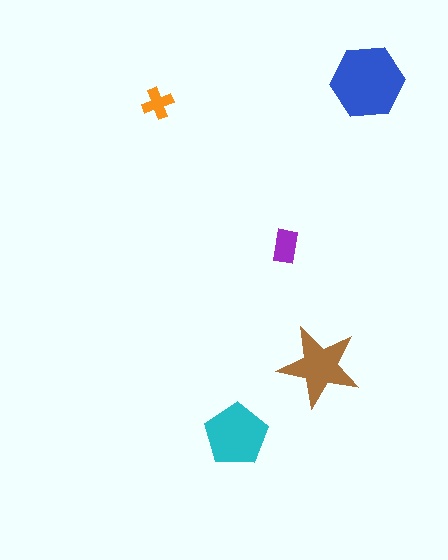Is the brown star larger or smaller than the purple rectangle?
Larger.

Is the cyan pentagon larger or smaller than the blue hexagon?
Smaller.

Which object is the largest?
The blue hexagon.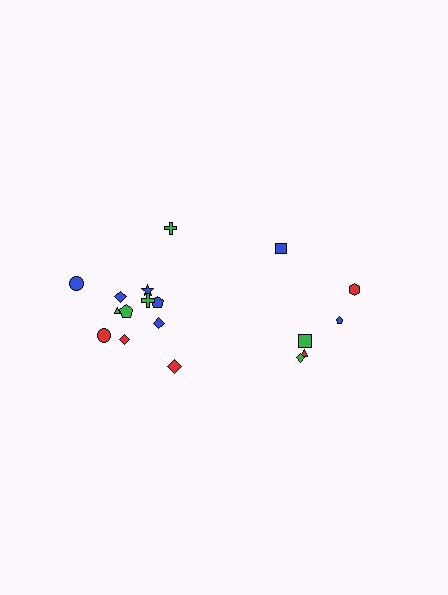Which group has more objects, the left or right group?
The left group.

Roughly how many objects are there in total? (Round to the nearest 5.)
Roughly 20 objects in total.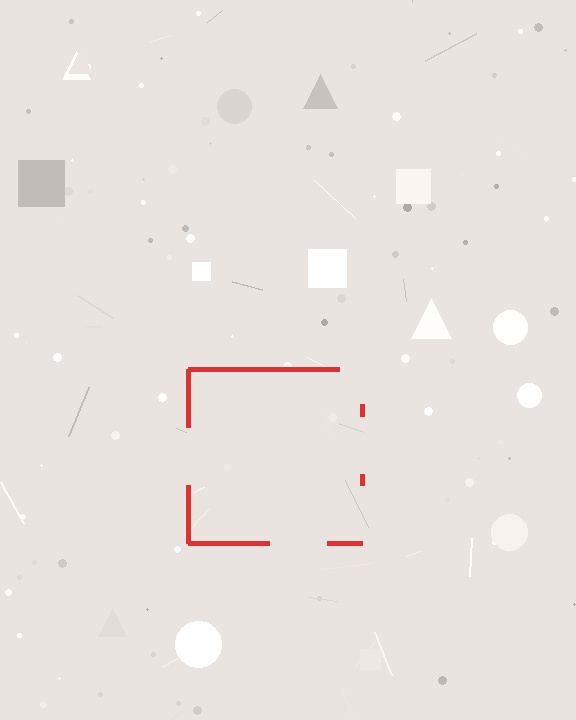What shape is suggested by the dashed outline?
The dashed outline suggests a square.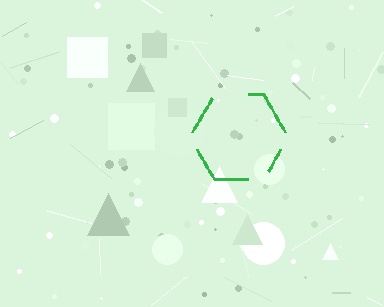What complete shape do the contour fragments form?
The contour fragments form a hexagon.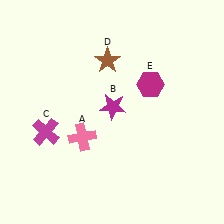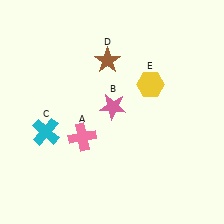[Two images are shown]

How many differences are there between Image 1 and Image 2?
There are 3 differences between the two images.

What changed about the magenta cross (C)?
In Image 1, C is magenta. In Image 2, it changed to cyan.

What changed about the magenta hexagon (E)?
In Image 1, E is magenta. In Image 2, it changed to yellow.